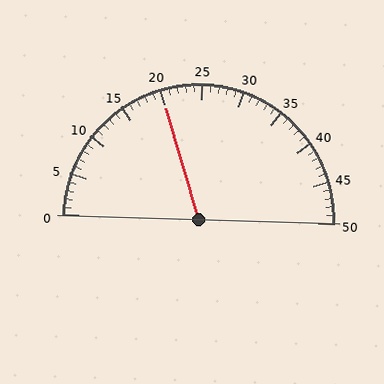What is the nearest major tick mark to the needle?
The nearest major tick mark is 20.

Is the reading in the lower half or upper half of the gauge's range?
The reading is in the lower half of the range (0 to 50).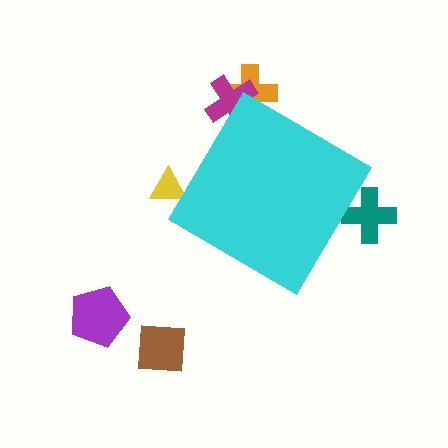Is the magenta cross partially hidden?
Yes, the magenta cross is partially hidden behind the cyan diamond.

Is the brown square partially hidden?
No, the brown square is fully visible.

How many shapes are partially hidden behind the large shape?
4 shapes are partially hidden.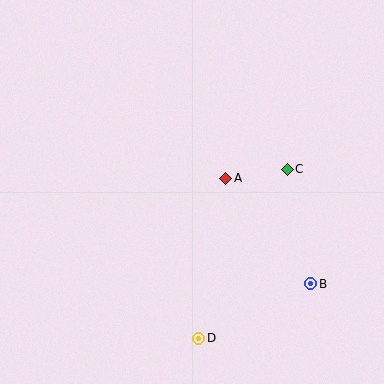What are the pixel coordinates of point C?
Point C is at (287, 169).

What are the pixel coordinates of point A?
Point A is at (226, 178).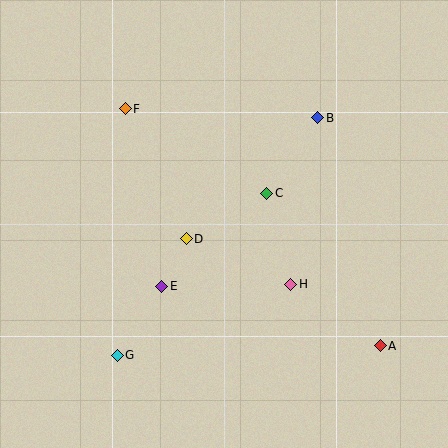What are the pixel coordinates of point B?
Point B is at (318, 118).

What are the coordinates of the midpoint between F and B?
The midpoint between F and B is at (222, 113).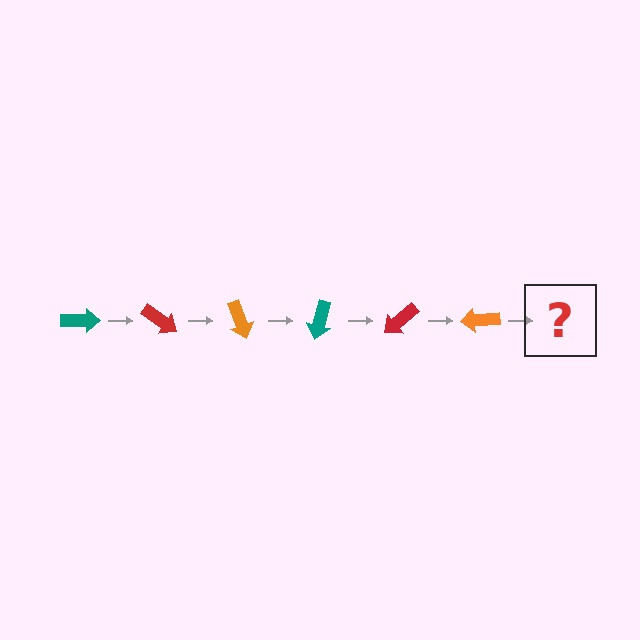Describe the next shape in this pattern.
It should be a teal arrow, rotated 210 degrees from the start.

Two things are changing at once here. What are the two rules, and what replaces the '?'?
The two rules are that it rotates 35 degrees each step and the color cycles through teal, red, and orange. The '?' should be a teal arrow, rotated 210 degrees from the start.